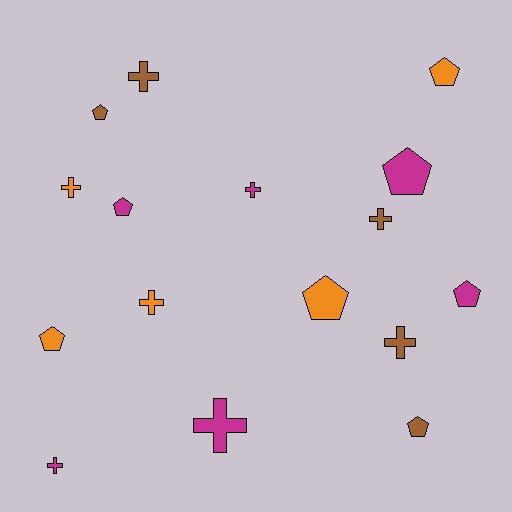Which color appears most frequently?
Magenta, with 6 objects.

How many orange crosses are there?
There are 2 orange crosses.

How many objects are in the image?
There are 16 objects.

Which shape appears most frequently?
Pentagon, with 8 objects.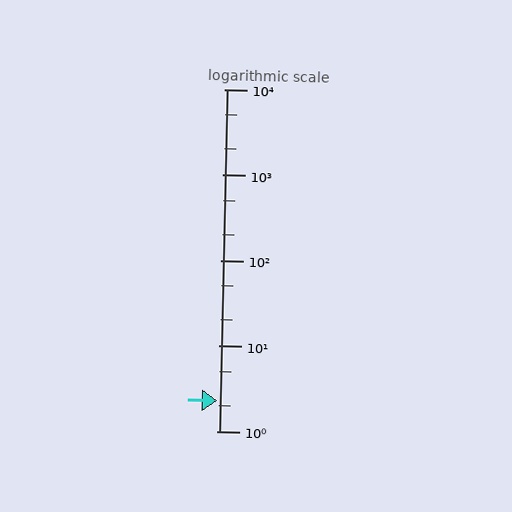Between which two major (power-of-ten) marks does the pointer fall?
The pointer is between 1 and 10.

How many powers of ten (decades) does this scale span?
The scale spans 4 decades, from 1 to 10000.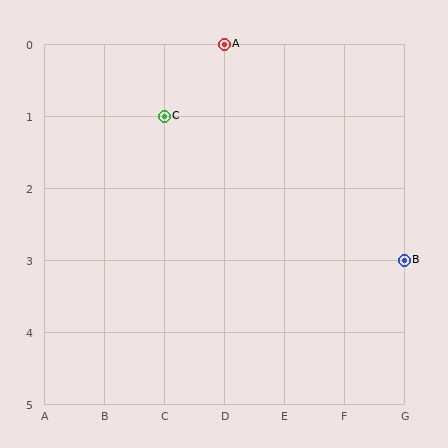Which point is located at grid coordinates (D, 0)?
Point A is at (D, 0).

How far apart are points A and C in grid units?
Points A and C are 1 column and 1 row apart (about 1.4 grid units diagonally).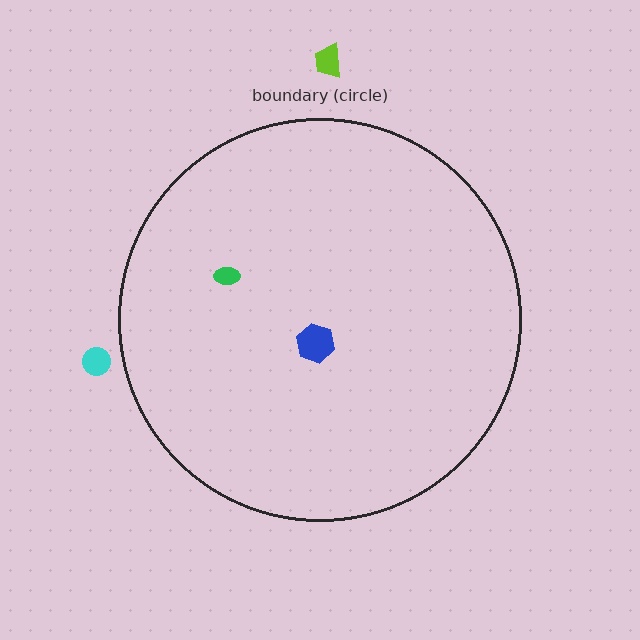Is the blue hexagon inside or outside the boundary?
Inside.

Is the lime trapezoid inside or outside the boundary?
Outside.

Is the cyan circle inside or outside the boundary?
Outside.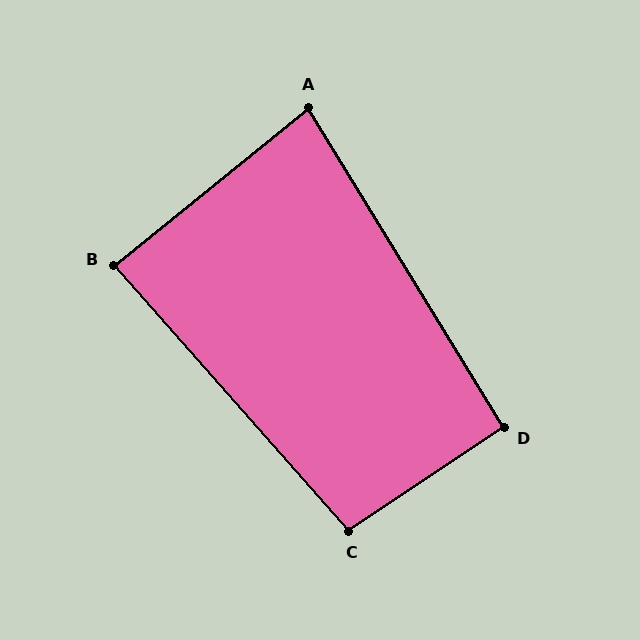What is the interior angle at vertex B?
Approximately 88 degrees (approximately right).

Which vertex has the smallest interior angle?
A, at approximately 82 degrees.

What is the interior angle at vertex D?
Approximately 92 degrees (approximately right).